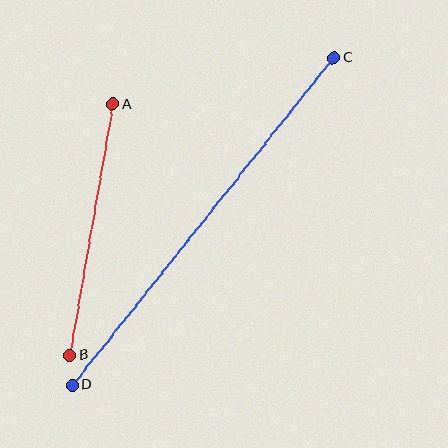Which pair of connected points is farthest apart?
Points C and D are farthest apart.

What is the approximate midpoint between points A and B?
The midpoint is at approximately (91, 230) pixels.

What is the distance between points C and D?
The distance is approximately 419 pixels.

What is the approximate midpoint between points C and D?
The midpoint is at approximately (203, 221) pixels.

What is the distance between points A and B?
The distance is approximately 255 pixels.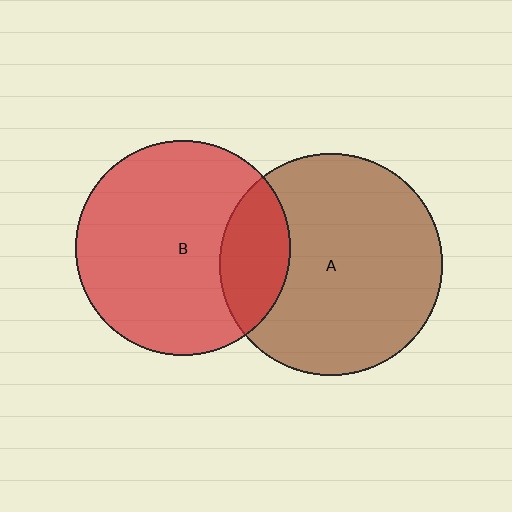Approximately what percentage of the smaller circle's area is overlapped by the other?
Approximately 20%.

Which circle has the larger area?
Circle A (brown).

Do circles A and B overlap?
Yes.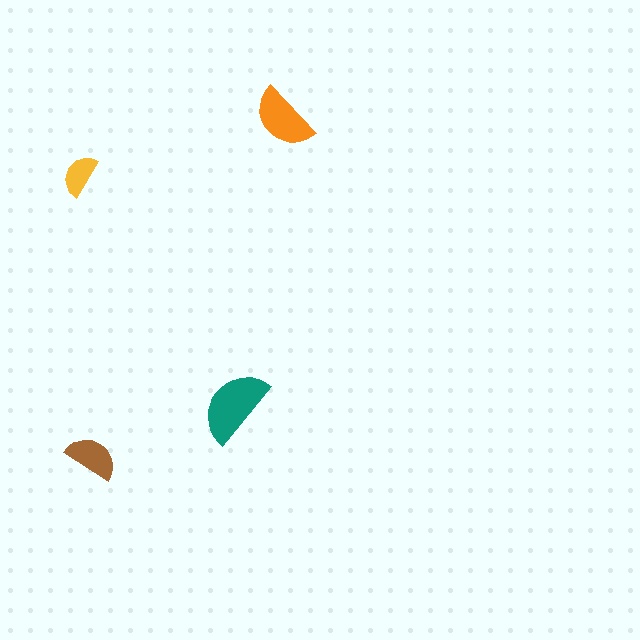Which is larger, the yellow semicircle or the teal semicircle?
The teal one.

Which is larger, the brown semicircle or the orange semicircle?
The orange one.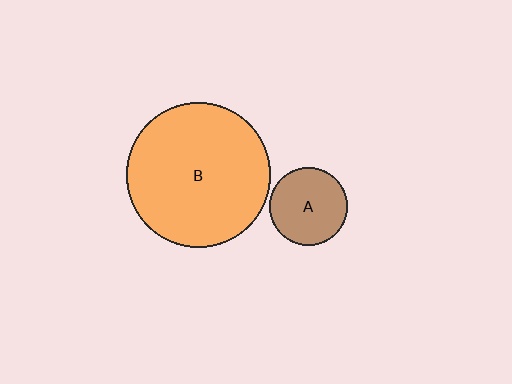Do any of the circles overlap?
No, none of the circles overlap.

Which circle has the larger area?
Circle B (orange).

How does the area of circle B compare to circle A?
Approximately 3.4 times.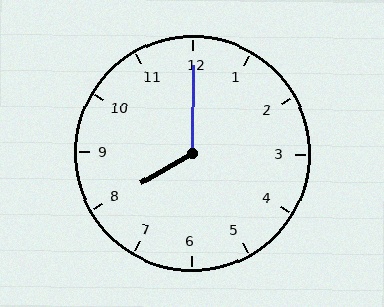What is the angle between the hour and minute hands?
Approximately 120 degrees.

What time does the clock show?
8:00.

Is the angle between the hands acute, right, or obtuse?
It is obtuse.